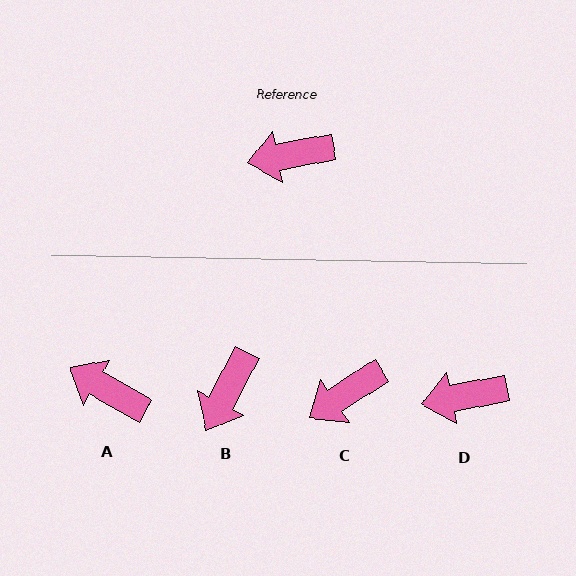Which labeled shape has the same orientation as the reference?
D.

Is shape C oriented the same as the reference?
No, it is off by about 23 degrees.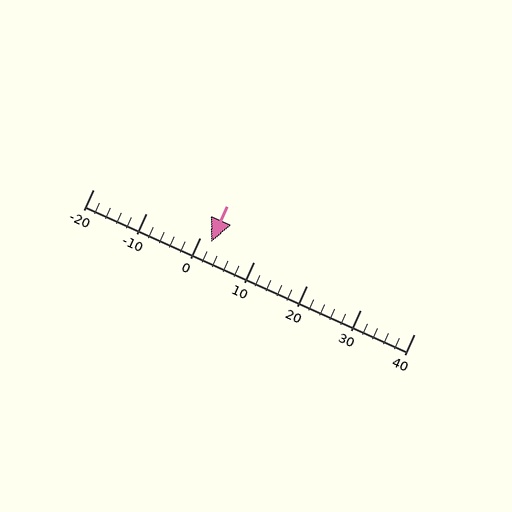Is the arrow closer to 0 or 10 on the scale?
The arrow is closer to 0.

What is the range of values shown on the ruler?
The ruler shows values from -20 to 40.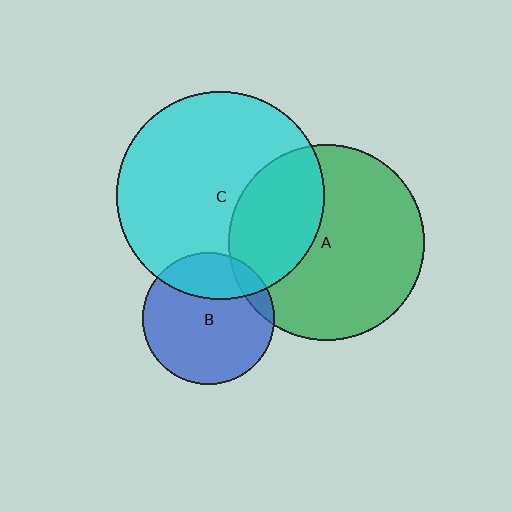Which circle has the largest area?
Circle C (cyan).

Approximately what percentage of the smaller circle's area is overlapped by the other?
Approximately 10%.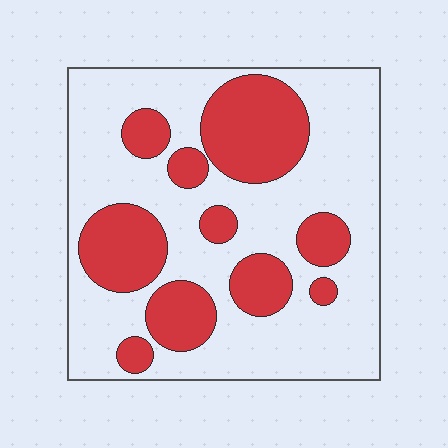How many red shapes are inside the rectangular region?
10.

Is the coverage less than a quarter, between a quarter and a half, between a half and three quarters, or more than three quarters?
Between a quarter and a half.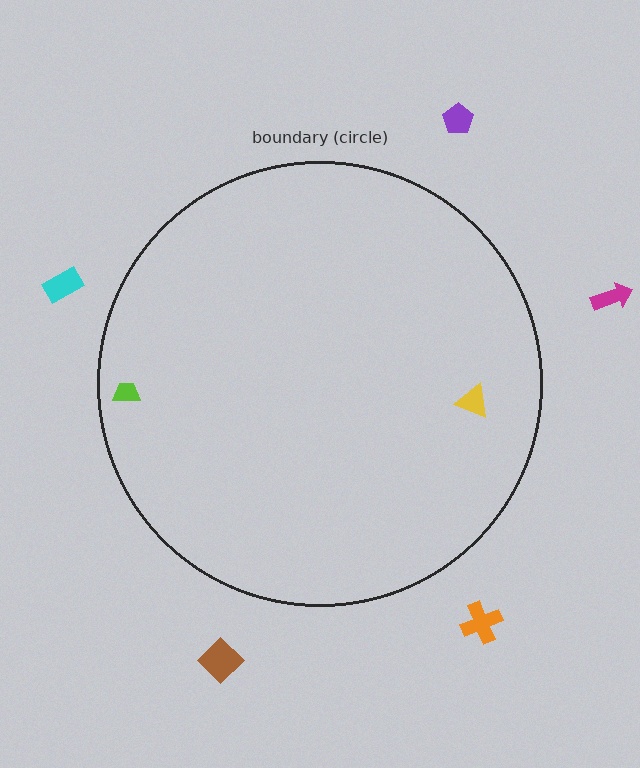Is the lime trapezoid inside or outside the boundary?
Inside.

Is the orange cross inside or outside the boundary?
Outside.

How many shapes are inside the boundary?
2 inside, 5 outside.